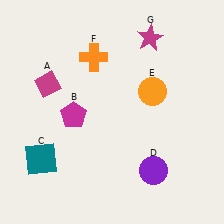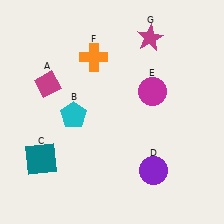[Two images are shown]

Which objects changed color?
B changed from magenta to cyan. E changed from orange to magenta.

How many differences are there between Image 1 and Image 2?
There are 2 differences between the two images.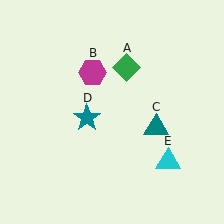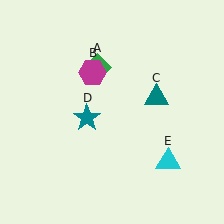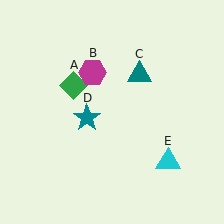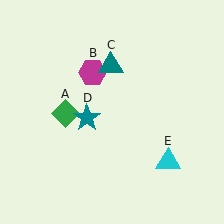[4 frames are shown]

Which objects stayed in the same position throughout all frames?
Magenta hexagon (object B) and teal star (object D) and cyan triangle (object E) remained stationary.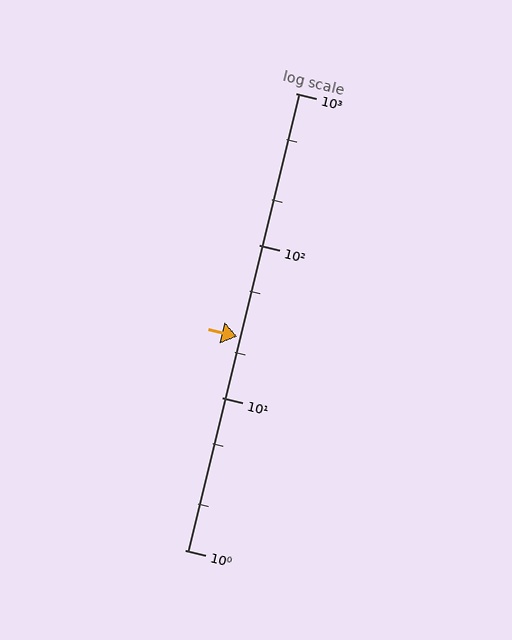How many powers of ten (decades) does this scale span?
The scale spans 3 decades, from 1 to 1000.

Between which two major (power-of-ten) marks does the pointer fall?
The pointer is between 10 and 100.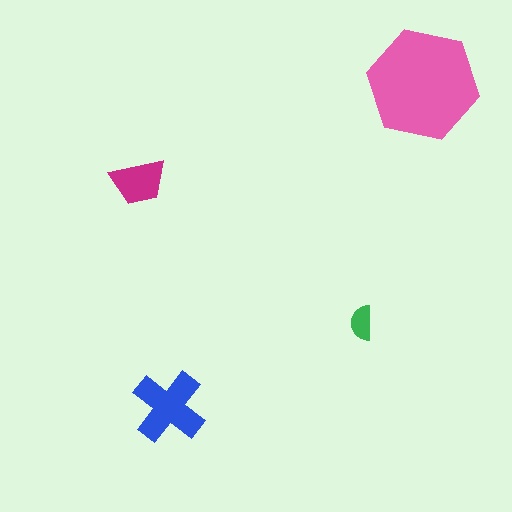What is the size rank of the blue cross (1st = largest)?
2nd.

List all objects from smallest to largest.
The green semicircle, the magenta trapezoid, the blue cross, the pink hexagon.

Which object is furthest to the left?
The magenta trapezoid is leftmost.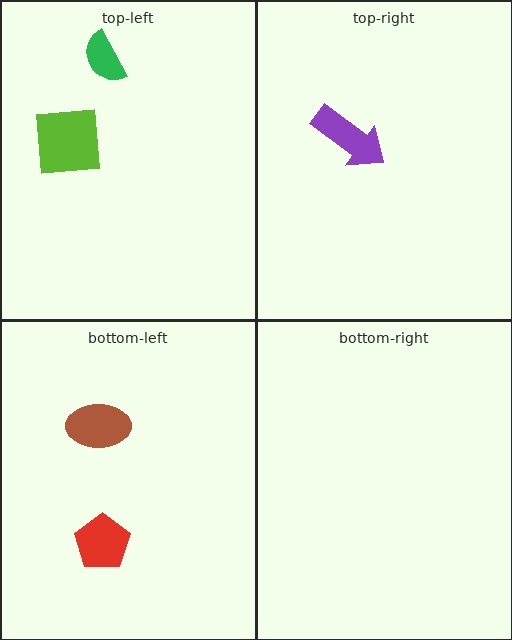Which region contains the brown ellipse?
The bottom-left region.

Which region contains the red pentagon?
The bottom-left region.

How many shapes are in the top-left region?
2.